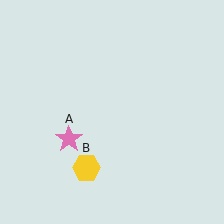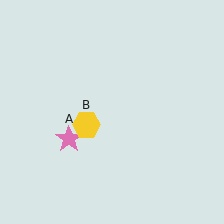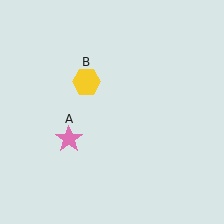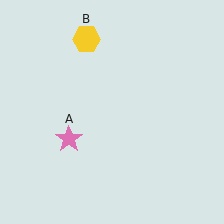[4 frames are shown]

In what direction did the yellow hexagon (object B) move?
The yellow hexagon (object B) moved up.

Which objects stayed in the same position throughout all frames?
Pink star (object A) remained stationary.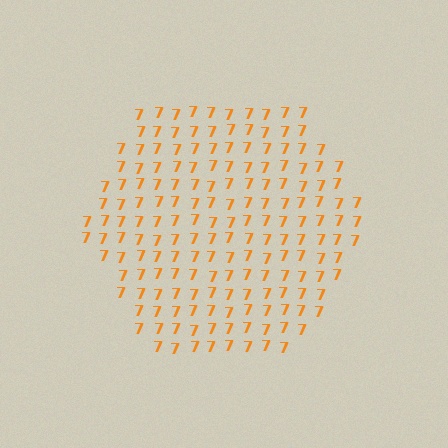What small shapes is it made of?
It is made of small digit 7's.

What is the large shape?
The large shape is a hexagon.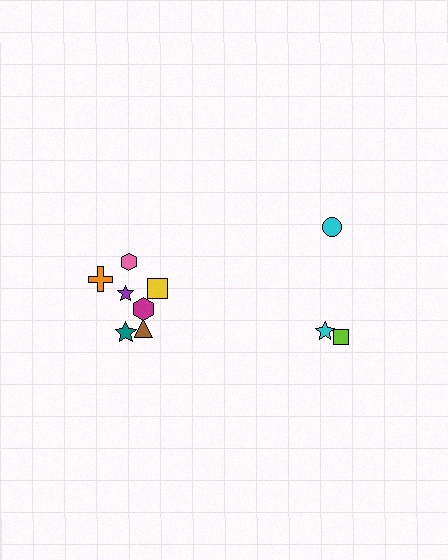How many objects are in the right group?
There are 3 objects.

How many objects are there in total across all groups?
There are 10 objects.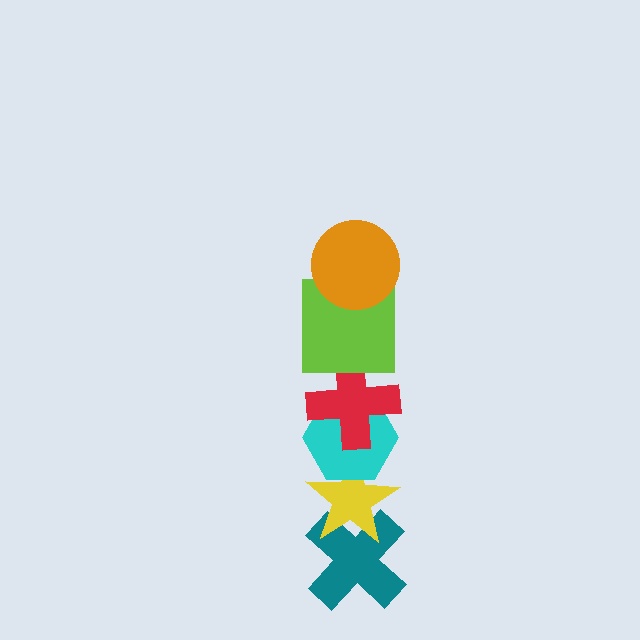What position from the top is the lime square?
The lime square is 2nd from the top.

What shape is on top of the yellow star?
The cyan hexagon is on top of the yellow star.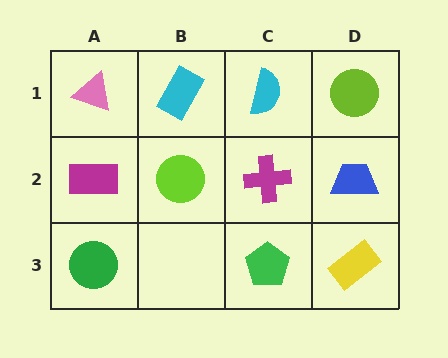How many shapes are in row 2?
4 shapes.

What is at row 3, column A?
A green circle.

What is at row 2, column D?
A blue trapezoid.